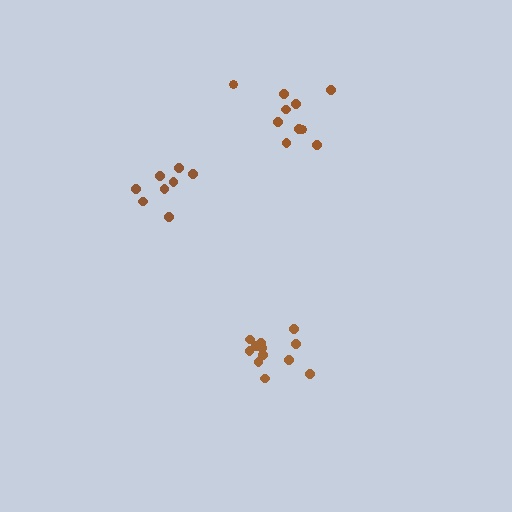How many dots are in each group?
Group 1: 8 dots, Group 2: 12 dots, Group 3: 10 dots (30 total).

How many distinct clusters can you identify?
There are 3 distinct clusters.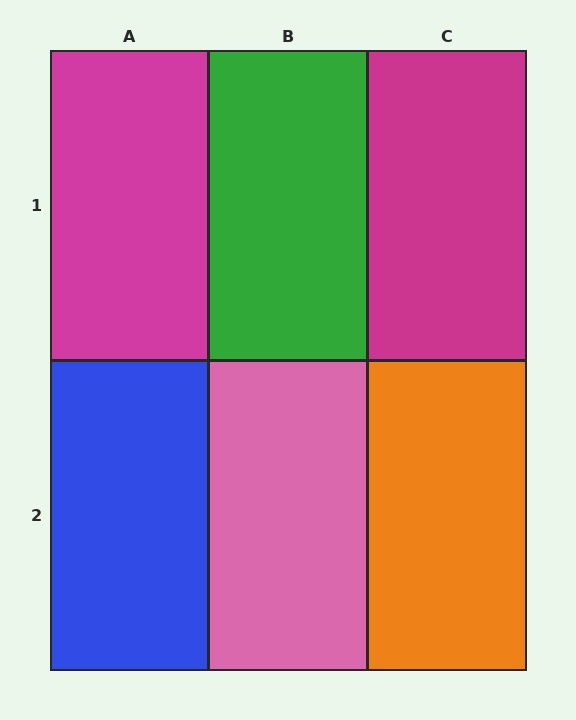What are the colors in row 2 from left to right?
Blue, pink, orange.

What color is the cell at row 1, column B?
Green.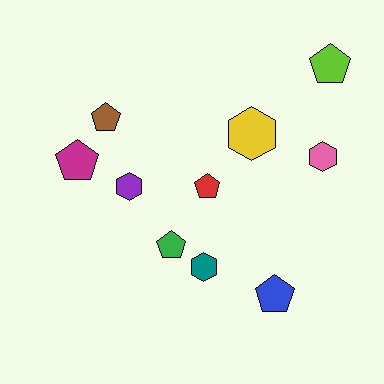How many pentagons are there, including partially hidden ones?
There are 6 pentagons.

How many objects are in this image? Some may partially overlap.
There are 10 objects.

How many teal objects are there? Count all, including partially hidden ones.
There is 1 teal object.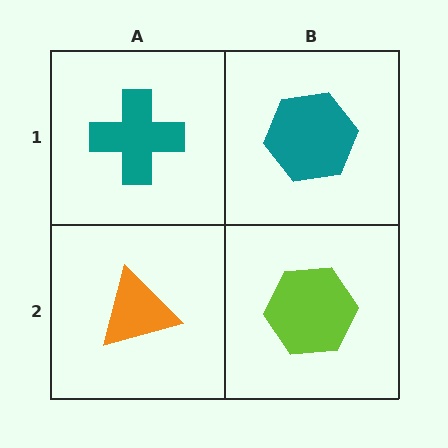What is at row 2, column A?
An orange triangle.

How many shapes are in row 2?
2 shapes.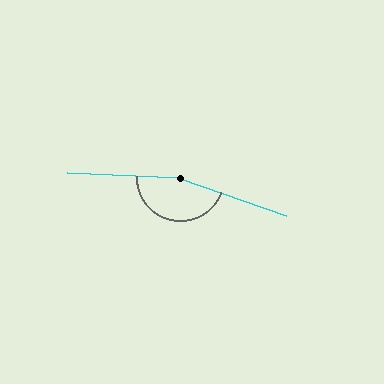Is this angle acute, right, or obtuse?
It is obtuse.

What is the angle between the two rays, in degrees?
Approximately 163 degrees.